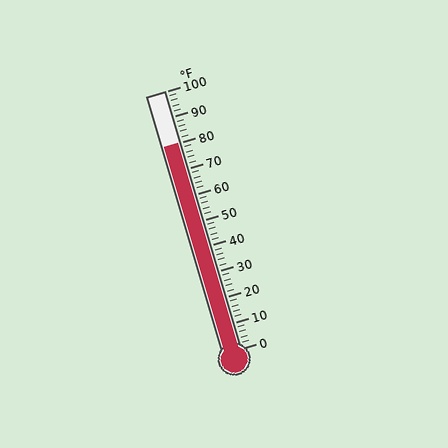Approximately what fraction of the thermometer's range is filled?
The thermometer is filled to approximately 80% of its range.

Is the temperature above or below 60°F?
The temperature is above 60°F.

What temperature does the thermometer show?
The thermometer shows approximately 80°F.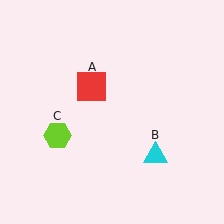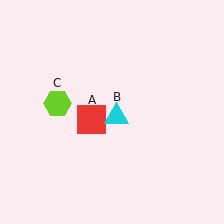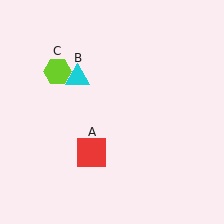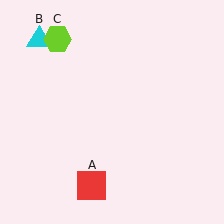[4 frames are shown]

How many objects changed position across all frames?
3 objects changed position: red square (object A), cyan triangle (object B), lime hexagon (object C).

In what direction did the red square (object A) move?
The red square (object A) moved down.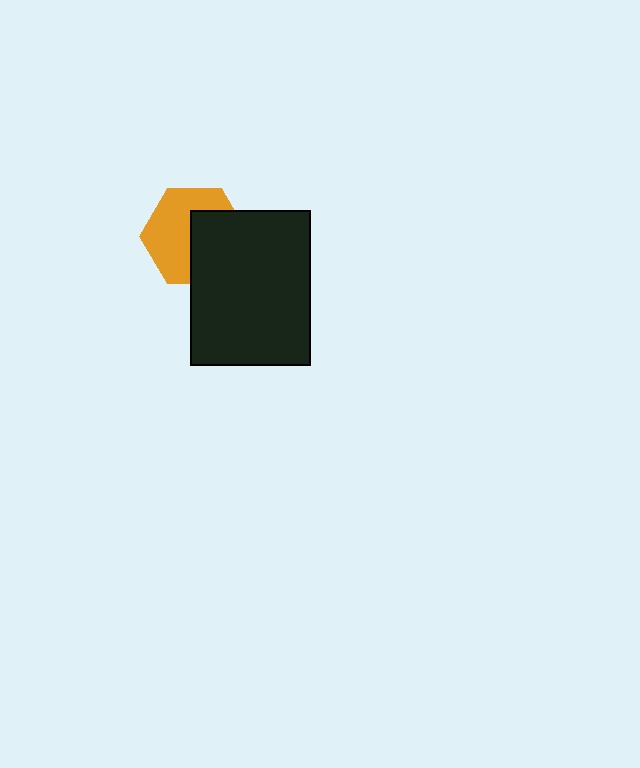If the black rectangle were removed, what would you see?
You would see the complete orange hexagon.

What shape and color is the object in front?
The object in front is a black rectangle.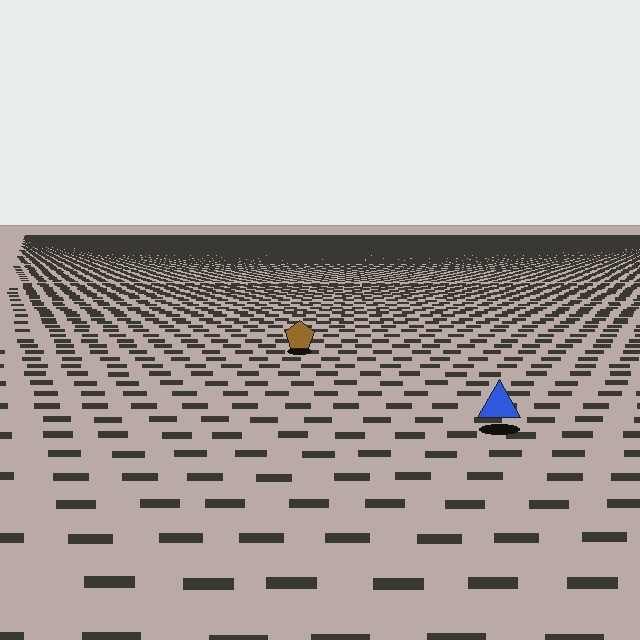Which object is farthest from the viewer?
The brown pentagon is farthest from the viewer. It appears smaller and the ground texture around it is denser.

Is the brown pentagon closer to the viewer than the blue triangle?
No. The blue triangle is closer — you can tell from the texture gradient: the ground texture is coarser near it.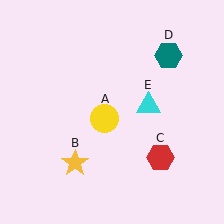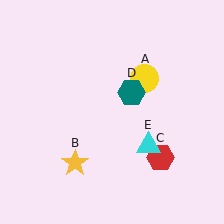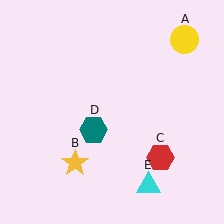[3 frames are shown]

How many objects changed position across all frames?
3 objects changed position: yellow circle (object A), teal hexagon (object D), cyan triangle (object E).